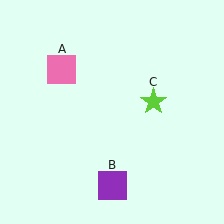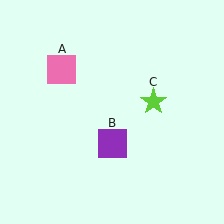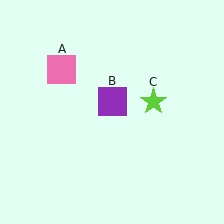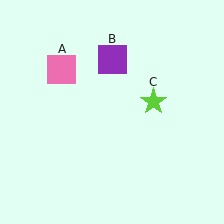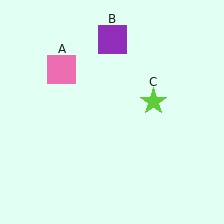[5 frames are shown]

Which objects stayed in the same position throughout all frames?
Pink square (object A) and lime star (object C) remained stationary.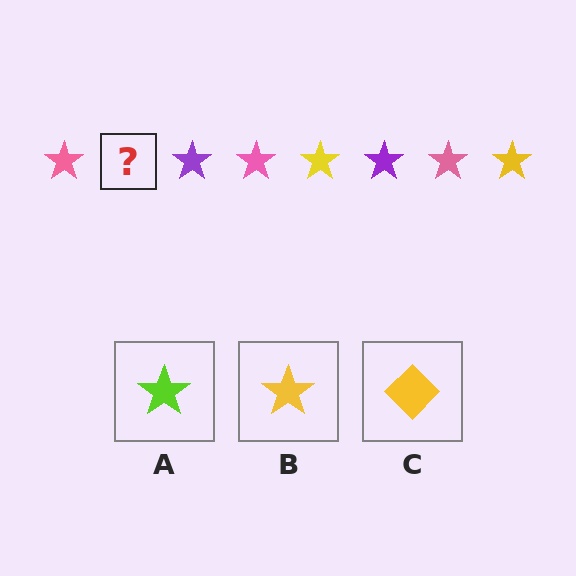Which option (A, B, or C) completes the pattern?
B.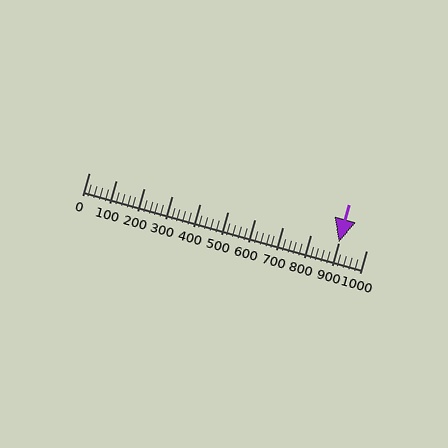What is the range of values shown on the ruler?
The ruler shows values from 0 to 1000.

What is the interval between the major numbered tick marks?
The major tick marks are spaced 100 units apart.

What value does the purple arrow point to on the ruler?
The purple arrow points to approximately 900.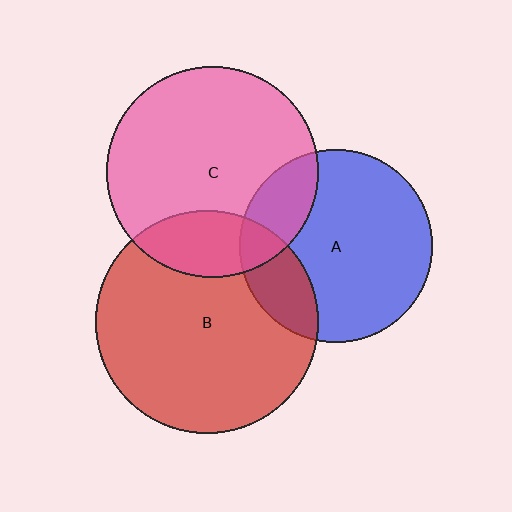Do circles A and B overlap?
Yes.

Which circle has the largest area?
Circle B (red).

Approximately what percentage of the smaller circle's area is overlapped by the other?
Approximately 20%.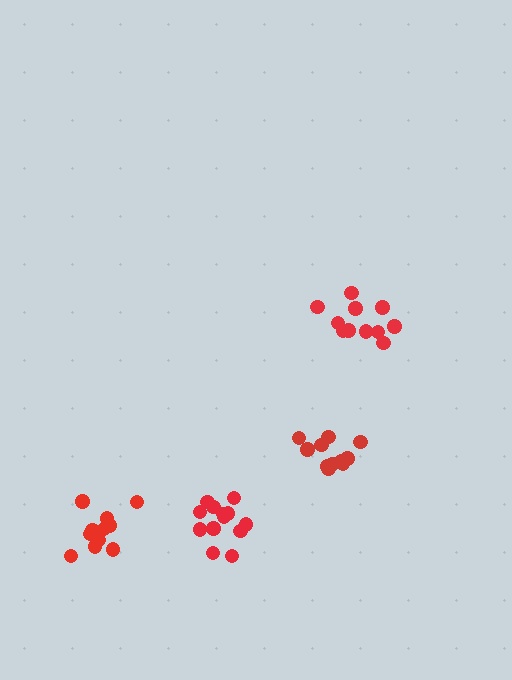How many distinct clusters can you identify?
There are 4 distinct clusters.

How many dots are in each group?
Group 1: 11 dots, Group 2: 13 dots, Group 3: 11 dots, Group 4: 11 dots (46 total).